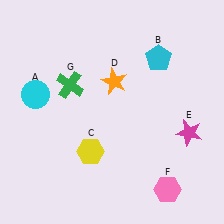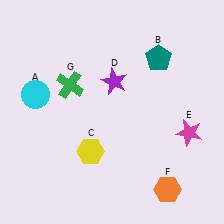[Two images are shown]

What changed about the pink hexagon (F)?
In Image 1, F is pink. In Image 2, it changed to orange.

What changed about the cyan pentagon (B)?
In Image 1, B is cyan. In Image 2, it changed to teal.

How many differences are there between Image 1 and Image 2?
There are 3 differences between the two images.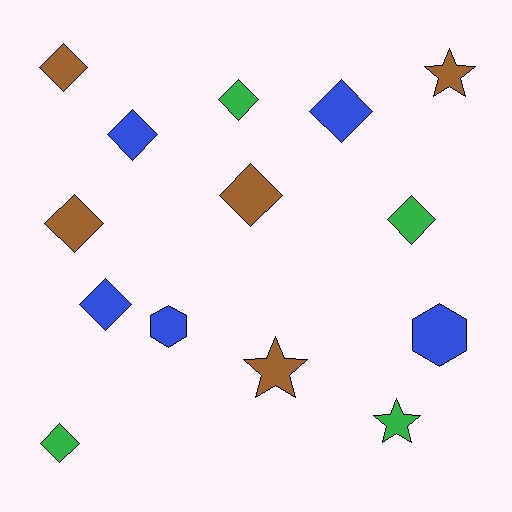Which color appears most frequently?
Brown, with 5 objects.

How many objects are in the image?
There are 14 objects.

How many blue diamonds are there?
There are 3 blue diamonds.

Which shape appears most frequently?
Diamond, with 9 objects.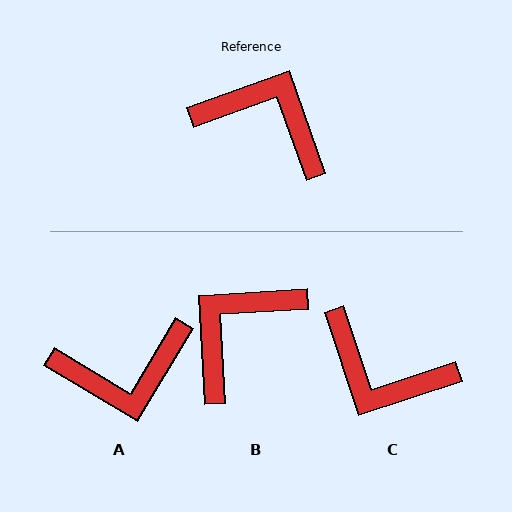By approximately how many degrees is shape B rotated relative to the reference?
Approximately 74 degrees counter-clockwise.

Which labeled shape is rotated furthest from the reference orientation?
C, about 179 degrees away.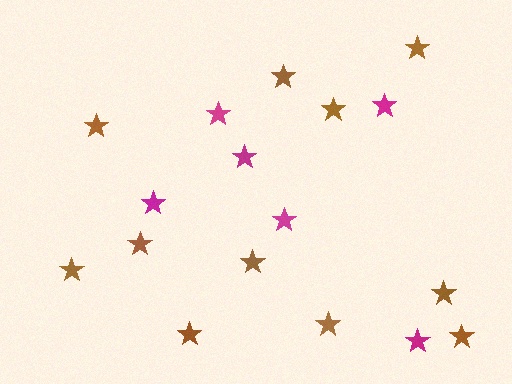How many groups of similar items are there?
There are 2 groups: one group of magenta stars (6) and one group of brown stars (11).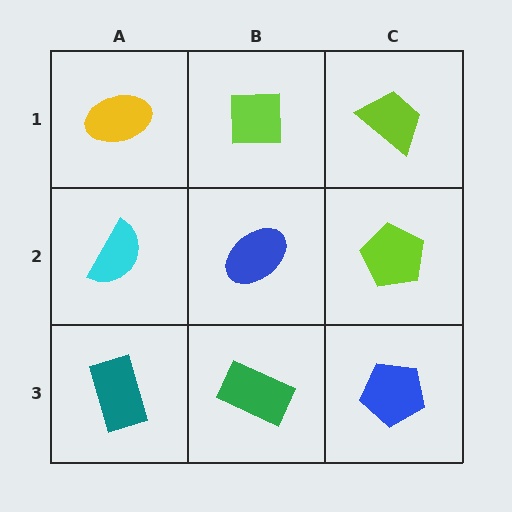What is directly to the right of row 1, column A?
A lime square.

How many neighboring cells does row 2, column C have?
3.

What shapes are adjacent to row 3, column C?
A lime pentagon (row 2, column C), a green rectangle (row 3, column B).